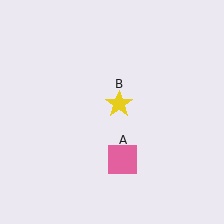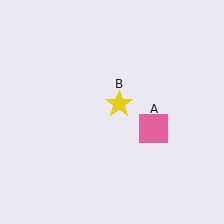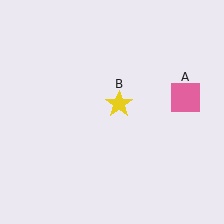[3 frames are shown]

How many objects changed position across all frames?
1 object changed position: pink square (object A).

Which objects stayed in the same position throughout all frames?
Yellow star (object B) remained stationary.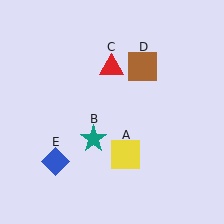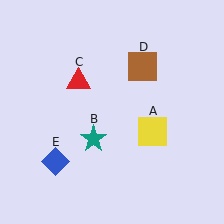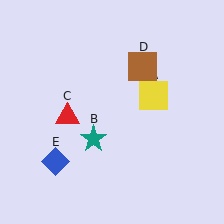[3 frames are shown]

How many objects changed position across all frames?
2 objects changed position: yellow square (object A), red triangle (object C).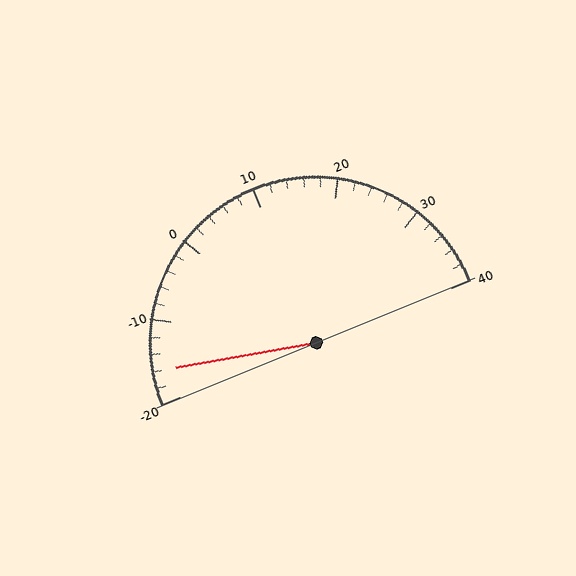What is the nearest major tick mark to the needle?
The nearest major tick mark is -20.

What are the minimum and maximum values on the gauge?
The gauge ranges from -20 to 40.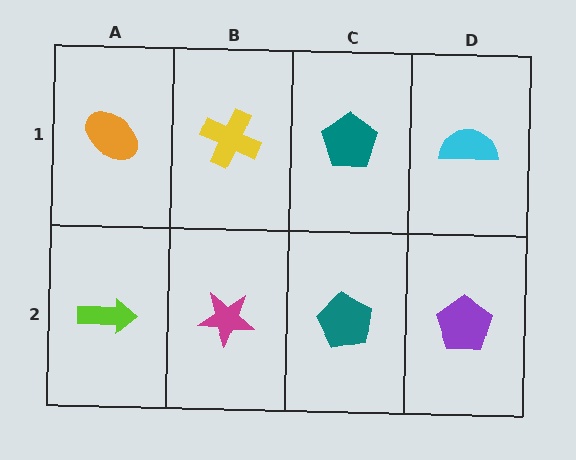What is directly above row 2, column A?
An orange ellipse.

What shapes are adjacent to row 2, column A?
An orange ellipse (row 1, column A), a magenta star (row 2, column B).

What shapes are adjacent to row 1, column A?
A lime arrow (row 2, column A), a yellow cross (row 1, column B).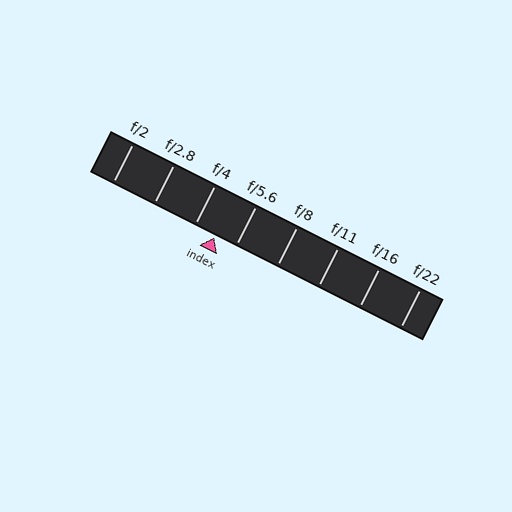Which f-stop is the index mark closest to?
The index mark is closest to f/5.6.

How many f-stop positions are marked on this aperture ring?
There are 8 f-stop positions marked.